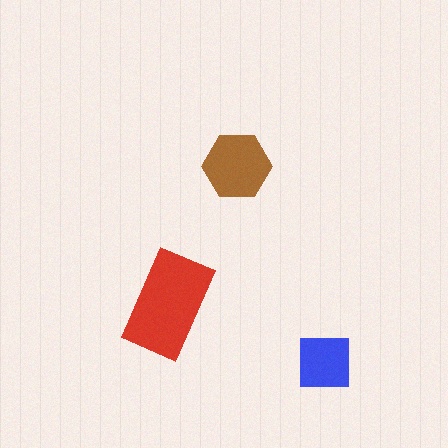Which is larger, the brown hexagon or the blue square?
The brown hexagon.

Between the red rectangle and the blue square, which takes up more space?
The red rectangle.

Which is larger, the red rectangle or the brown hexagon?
The red rectangle.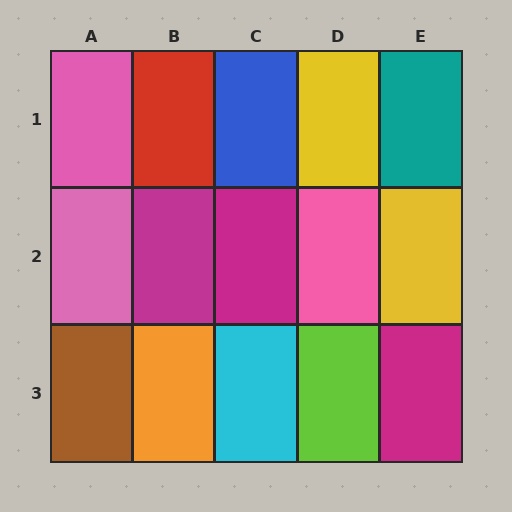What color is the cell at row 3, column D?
Lime.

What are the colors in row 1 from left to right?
Pink, red, blue, yellow, teal.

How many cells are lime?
1 cell is lime.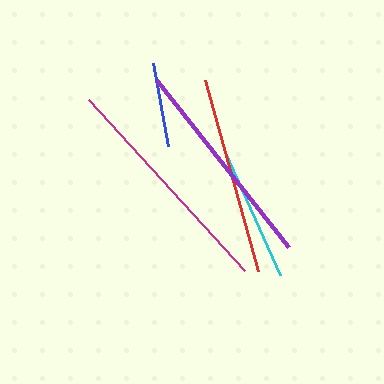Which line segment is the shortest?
The blue line is the shortest at approximately 85 pixels.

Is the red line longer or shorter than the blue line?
The red line is longer than the blue line.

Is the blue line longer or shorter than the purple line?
The purple line is longer than the blue line.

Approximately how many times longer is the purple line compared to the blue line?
The purple line is approximately 2.5 times the length of the blue line.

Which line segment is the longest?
The magenta line is the longest at approximately 232 pixels.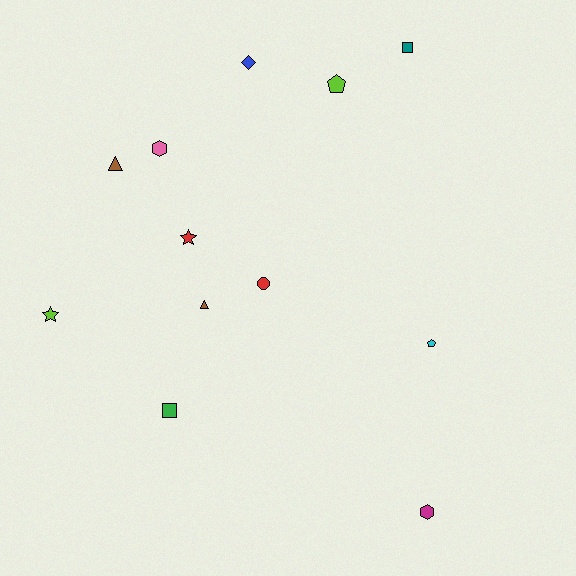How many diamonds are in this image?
There is 1 diamond.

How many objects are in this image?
There are 12 objects.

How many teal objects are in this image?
There is 1 teal object.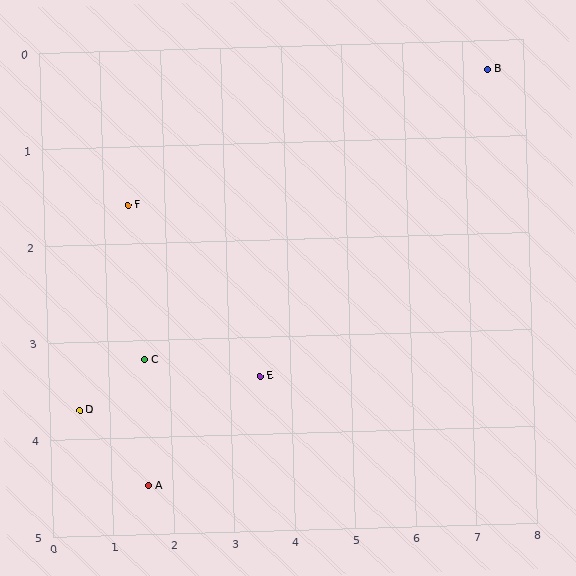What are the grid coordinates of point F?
Point F is at approximately (1.4, 1.6).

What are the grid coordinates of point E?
Point E is at approximately (3.5, 3.4).